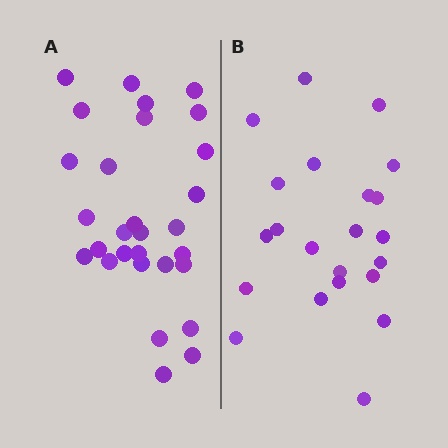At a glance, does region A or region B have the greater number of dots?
Region A (the left region) has more dots.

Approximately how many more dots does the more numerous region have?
Region A has roughly 8 or so more dots than region B.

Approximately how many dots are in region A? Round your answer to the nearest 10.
About 30 dots. (The exact count is 29, which rounds to 30.)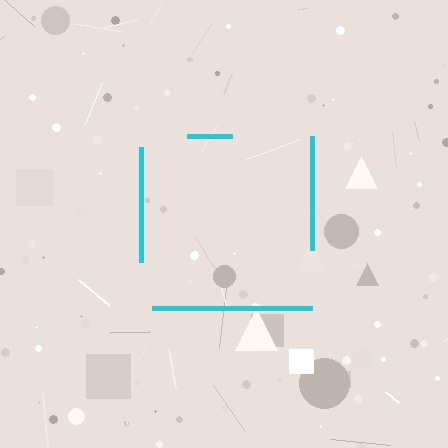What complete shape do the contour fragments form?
The contour fragments form a square.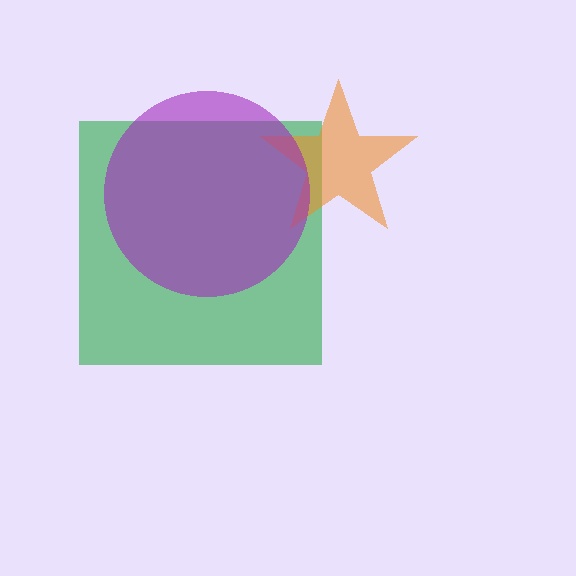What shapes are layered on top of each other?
The layered shapes are: a green square, an orange star, a purple circle.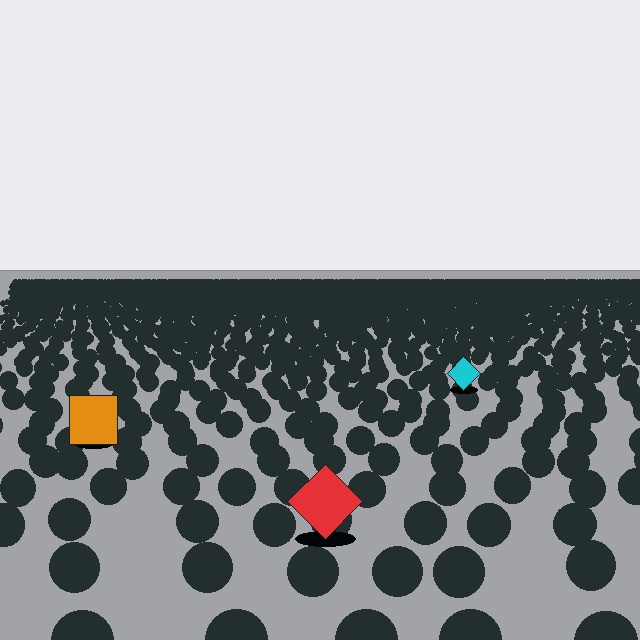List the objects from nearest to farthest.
From nearest to farthest: the red diamond, the orange square, the cyan diamond.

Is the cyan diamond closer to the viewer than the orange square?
No. The orange square is closer — you can tell from the texture gradient: the ground texture is coarser near it.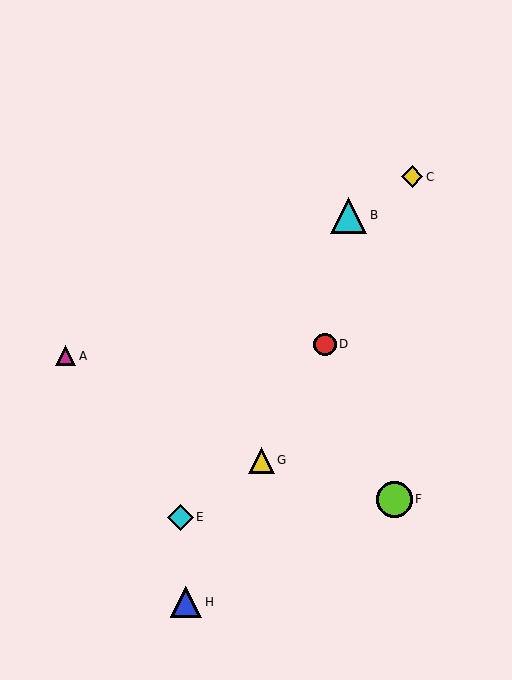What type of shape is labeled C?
Shape C is a yellow diamond.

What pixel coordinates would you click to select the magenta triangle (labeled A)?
Click at (66, 356) to select the magenta triangle A.